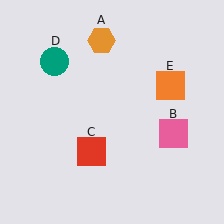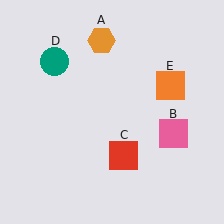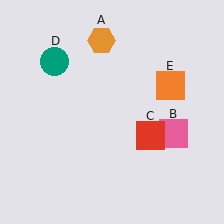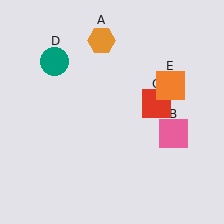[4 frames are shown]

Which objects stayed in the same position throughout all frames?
Orange hexagon (object A) and pink square (object B) and teal circle (object D) and orange square (object E) remained stationary.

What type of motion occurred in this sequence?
The red square (object C) rotated counterclockwise around the center of the scene.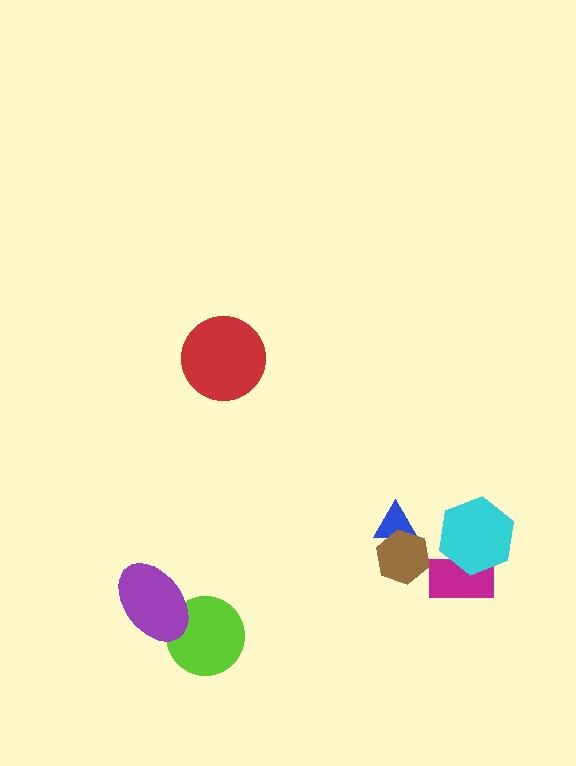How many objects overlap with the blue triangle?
1 object overlaps with the blue triangle.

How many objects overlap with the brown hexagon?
1 object overlaps with the brown hexagon.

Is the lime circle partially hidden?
Yes, it is partially covered by another shape.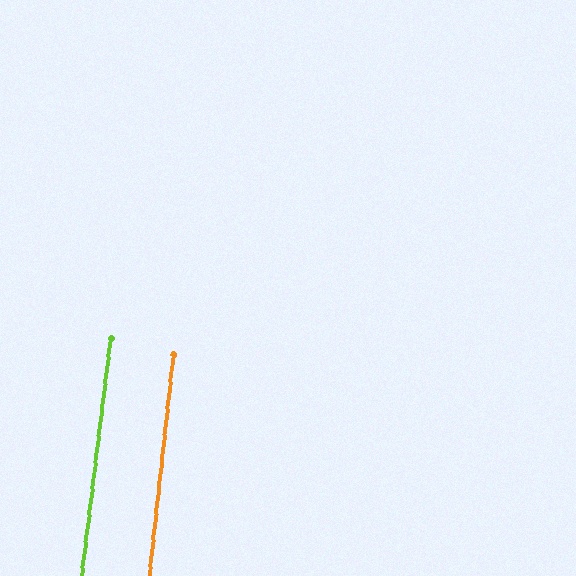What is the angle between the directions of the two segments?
Approximately 1 degree.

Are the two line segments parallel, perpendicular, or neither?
Parallel — their directions differ by only 0.7°.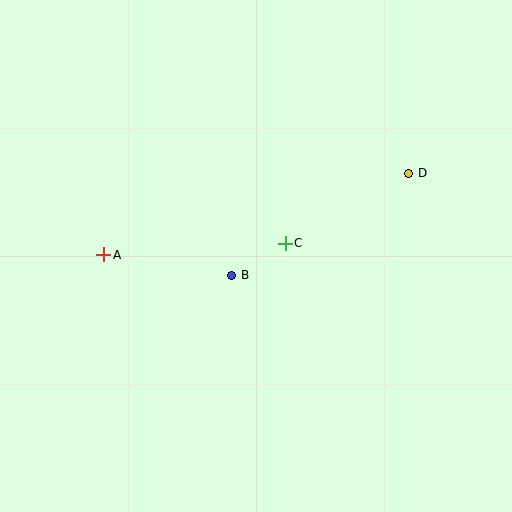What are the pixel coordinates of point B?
Point B is at (232, 275).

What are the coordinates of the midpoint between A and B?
The midpoint between A and B is at (168, 265).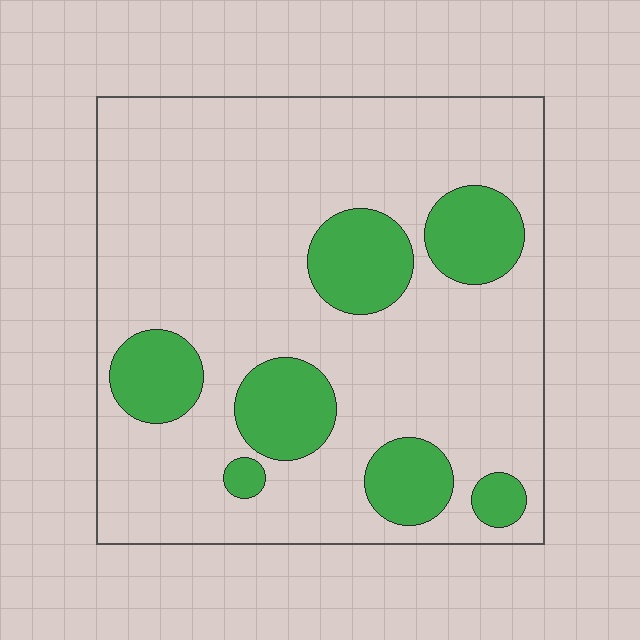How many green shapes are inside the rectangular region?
7.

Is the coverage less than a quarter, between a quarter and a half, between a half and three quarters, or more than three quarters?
Less than a quarter.